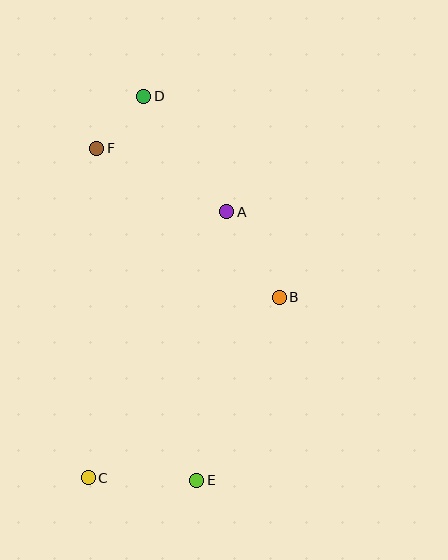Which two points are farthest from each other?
Points D and E are farthest from each other.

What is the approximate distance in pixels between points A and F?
The distance between A and F is approximately 144 pixels.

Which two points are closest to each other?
Points D and F are closest to each other.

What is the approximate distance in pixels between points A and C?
The distance between A and C is approximately 300 pixels.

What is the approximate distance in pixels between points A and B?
The distance between A and B is approximately 101 pixels.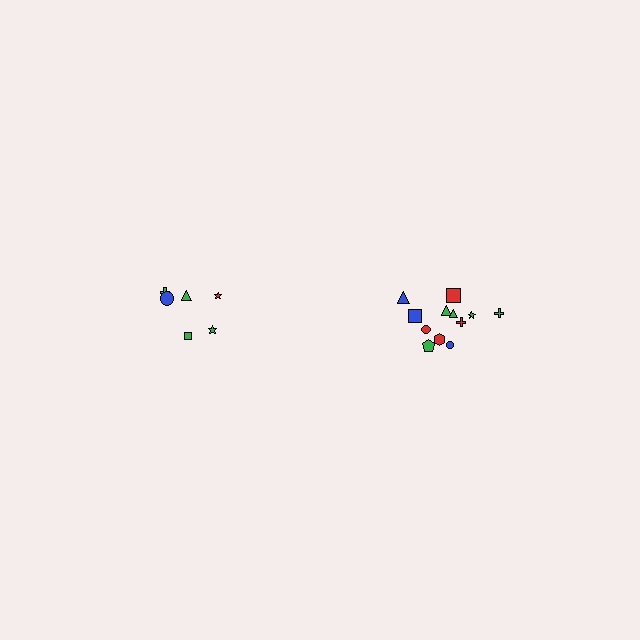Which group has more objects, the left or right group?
The right group.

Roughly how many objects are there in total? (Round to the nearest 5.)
Roughly 20 objects in total.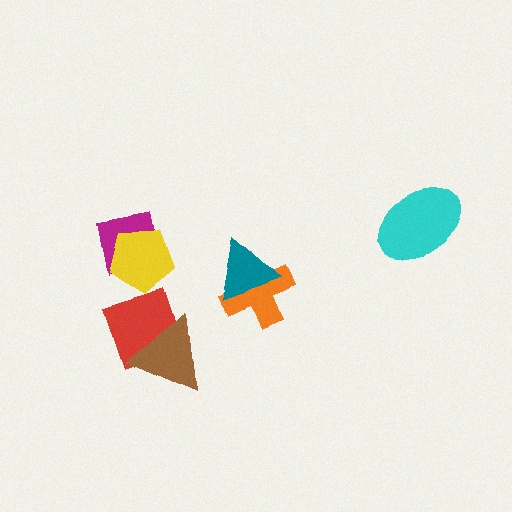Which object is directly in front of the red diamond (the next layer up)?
The yellow pentagon is directly in front of the red diamond.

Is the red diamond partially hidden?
Yes, it is partially covered by another shape.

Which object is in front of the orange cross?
The teal triangle is in front of the orange cross.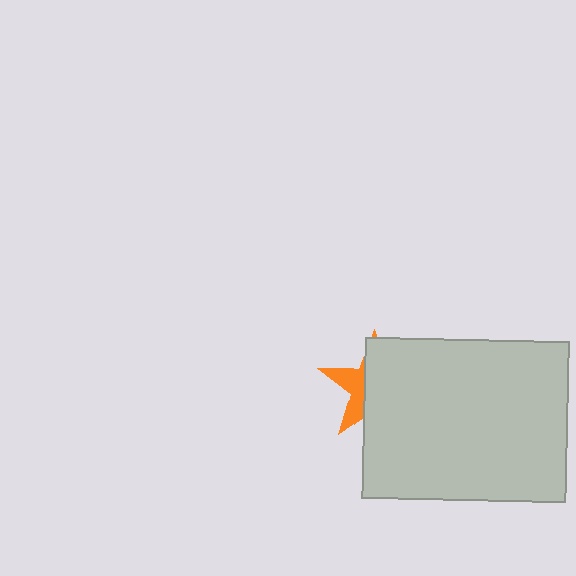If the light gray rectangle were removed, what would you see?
You would see the complete orange star.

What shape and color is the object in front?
The object in front is a light gray rectangle.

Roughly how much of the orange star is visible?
A small part of it is visible (roughly 33%).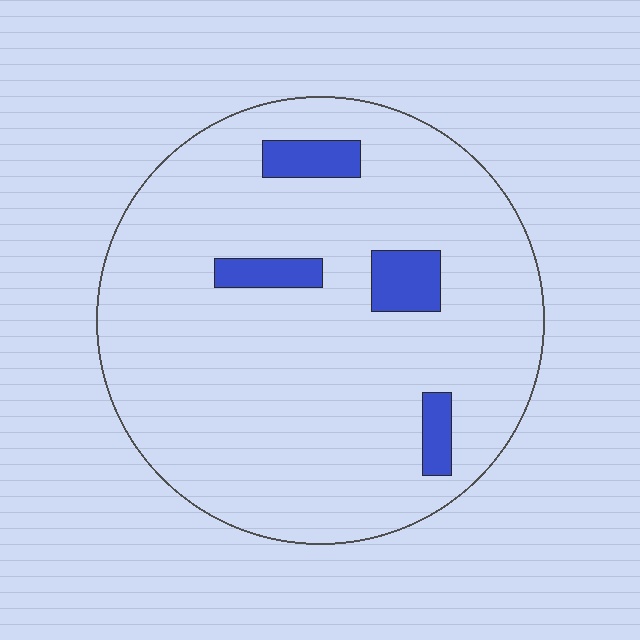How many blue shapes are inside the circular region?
4.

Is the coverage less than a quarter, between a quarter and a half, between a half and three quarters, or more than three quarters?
Less than a quarter.